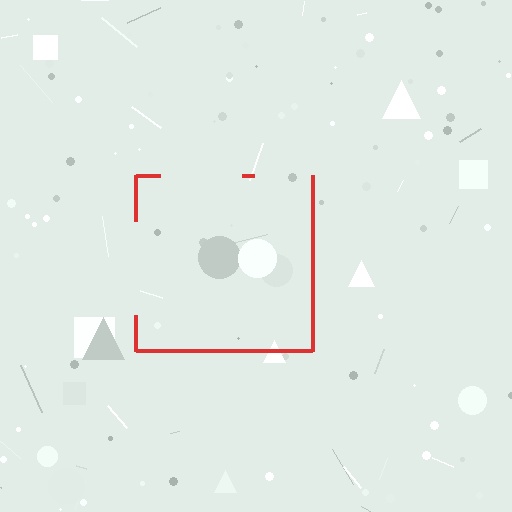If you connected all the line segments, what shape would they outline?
They would outline a square.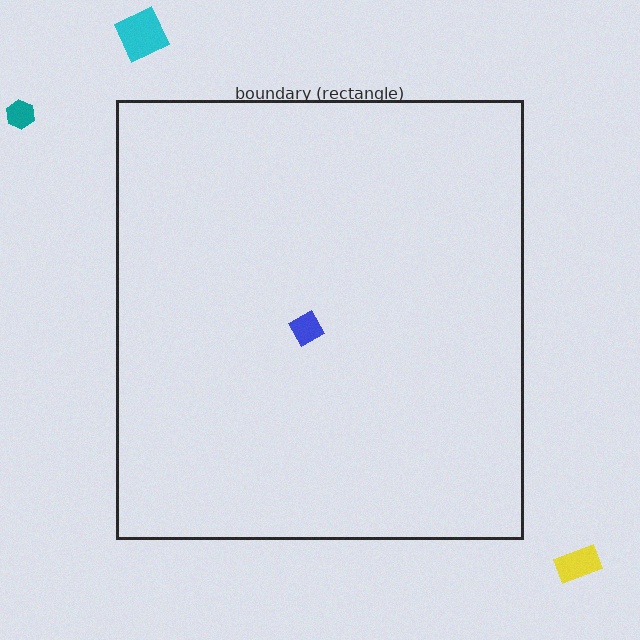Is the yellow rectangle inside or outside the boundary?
Outside.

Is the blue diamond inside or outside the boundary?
Inside.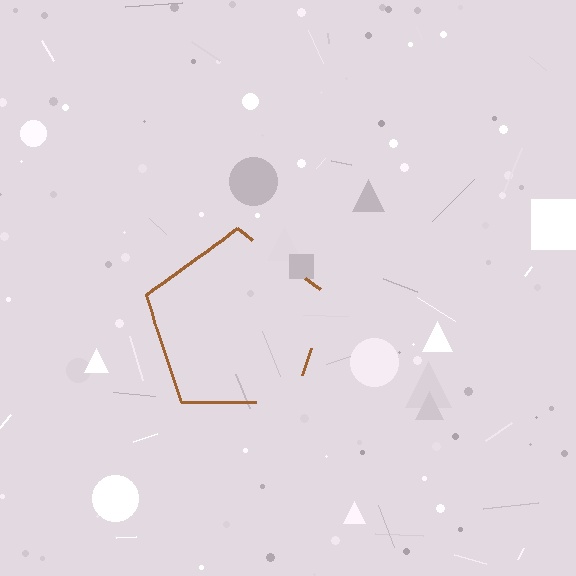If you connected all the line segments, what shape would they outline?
They would outline a pentagon.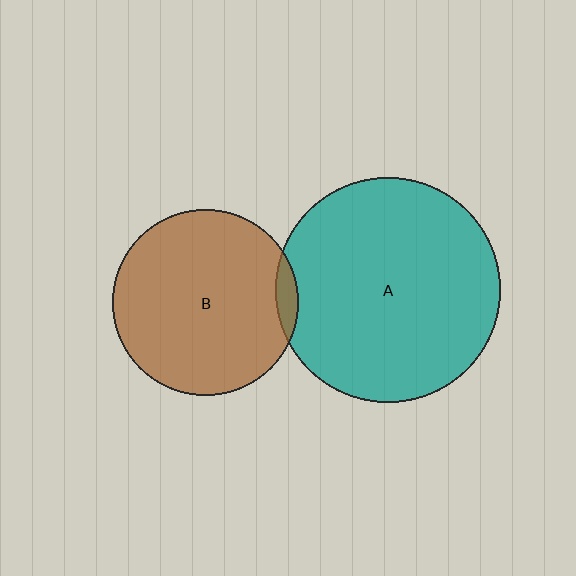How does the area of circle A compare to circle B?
Approximately 1.5 times.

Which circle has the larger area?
Circle A (teal).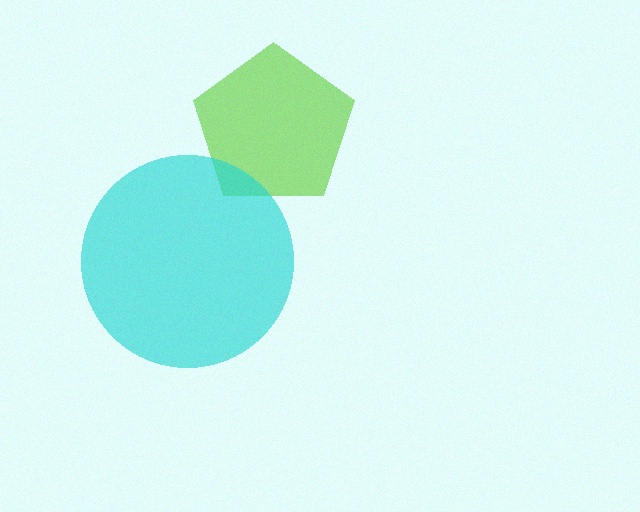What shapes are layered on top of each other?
The layered shapes are: a lime pentagon, a cyan circle.